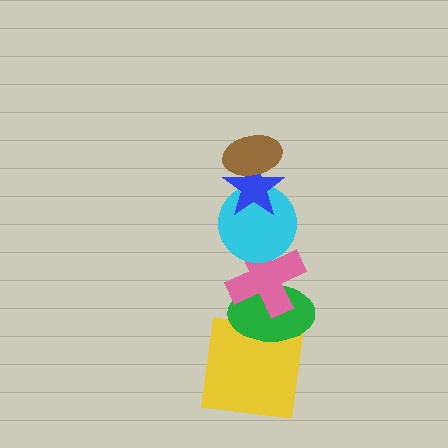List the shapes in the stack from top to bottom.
From top to bottom: the brown ellipse, the blue star, the cyan circle, the pink cross, the green ellipse, the yellow square.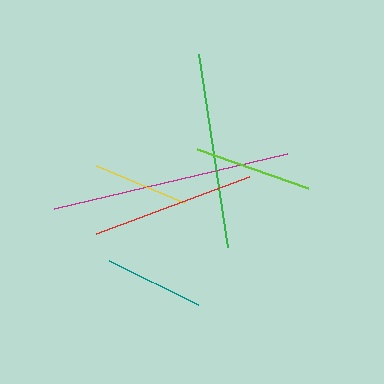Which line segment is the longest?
The magenta line is the longest at approximately 239 pixels.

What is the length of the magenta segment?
The magenta segment is approximately 239 pixels long.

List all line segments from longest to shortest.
From longest to shortest: magenta, green, red, lime, teal, yellow.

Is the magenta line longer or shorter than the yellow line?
The magenta line is longer than the yellow line.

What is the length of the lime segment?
The lime segment is approximately 118 pixels long.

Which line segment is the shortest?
The yellow line is the shortest at approximately 96 pixels.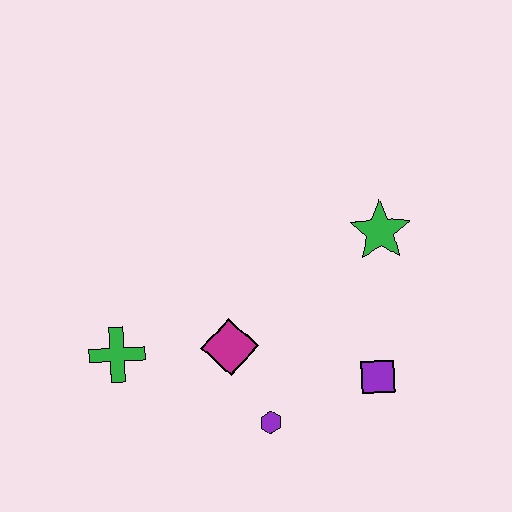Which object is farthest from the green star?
The green cross is farthest from the green star.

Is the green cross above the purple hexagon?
Yes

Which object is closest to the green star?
The purple square is closest to the green star.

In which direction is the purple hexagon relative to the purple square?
The purple hexagon is to the left of the purple square.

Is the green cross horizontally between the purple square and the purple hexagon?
No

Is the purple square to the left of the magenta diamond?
No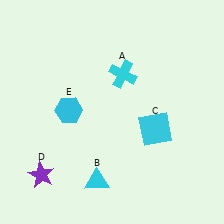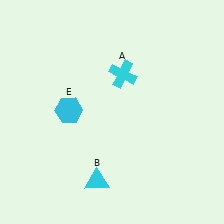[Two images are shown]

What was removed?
The cyan square (C), the purple star (D) were removed in Image 2.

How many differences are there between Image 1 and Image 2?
There are 2 differences between the two images.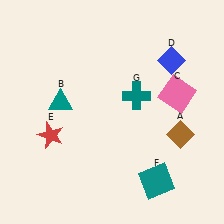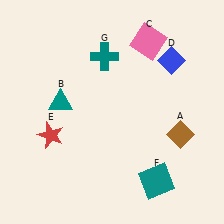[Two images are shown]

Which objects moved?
The objects that moved are: the pink square (C), the teal cross (G).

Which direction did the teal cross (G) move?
The teal cross (G) moved up.